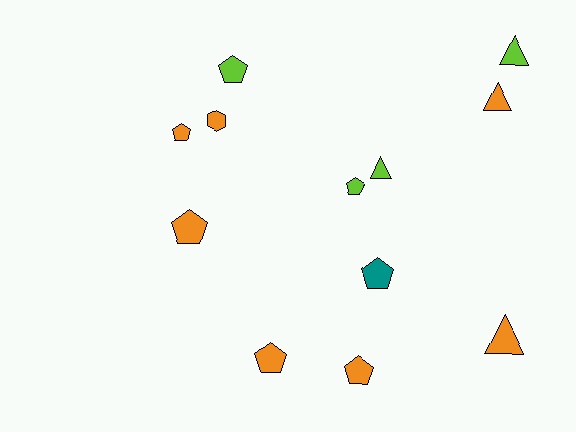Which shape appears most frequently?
Pentagon, with 7 objects.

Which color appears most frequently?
Orange, with 7 objects.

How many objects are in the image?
There are 12 objects.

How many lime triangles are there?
There are 2 lime triangles.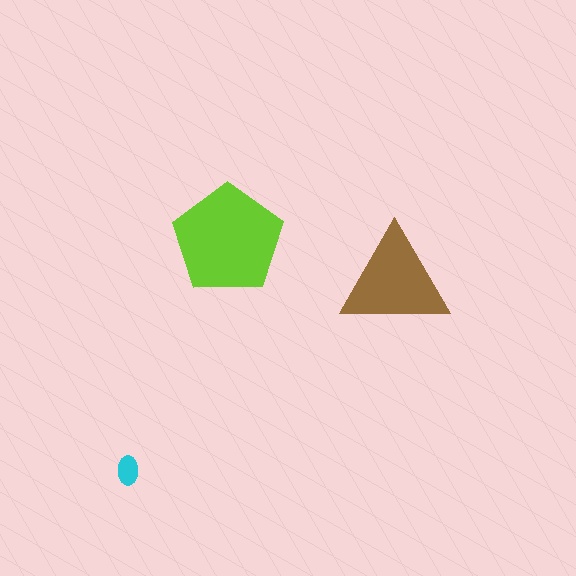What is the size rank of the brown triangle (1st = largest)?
2nd.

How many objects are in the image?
There are 3 objects in the image.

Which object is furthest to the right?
The brown triangle is rightmost.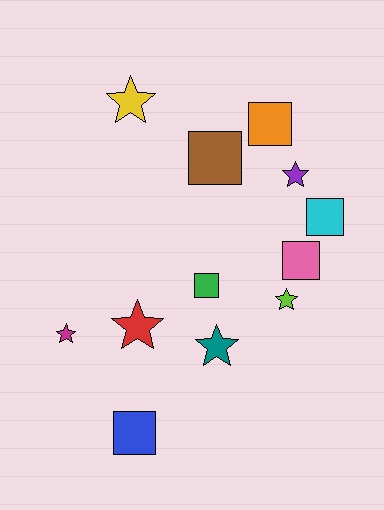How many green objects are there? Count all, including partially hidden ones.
There is 1 green object.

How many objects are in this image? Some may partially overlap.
There are 12 objects.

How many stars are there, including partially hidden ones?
There are 6 stars.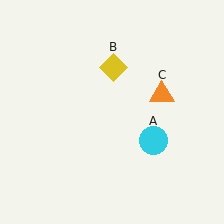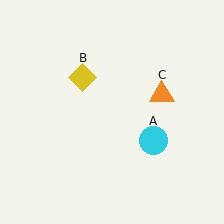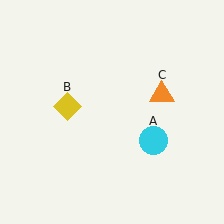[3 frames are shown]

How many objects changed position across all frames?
1 object changed position: yellow diamond (object B).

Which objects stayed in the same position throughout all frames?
Cyan circle (object A) and orange triangle (object C) remained stationary.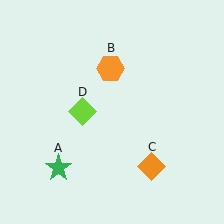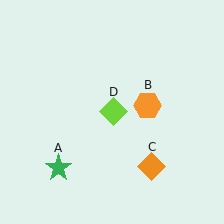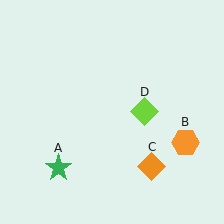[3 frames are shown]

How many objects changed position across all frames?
2 objects changed position: orange hexagon (object B), lime diamond (object D).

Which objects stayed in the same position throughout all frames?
Green star (object A) and orange diamond (object C) remained stationary.